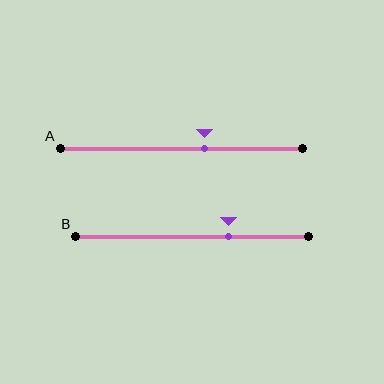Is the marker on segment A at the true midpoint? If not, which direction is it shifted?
No, the marker on segment A is shifted to the right by about 10% of the segment length.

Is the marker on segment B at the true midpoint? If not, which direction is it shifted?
No, the marker on segment B is shifted to the right by about 16% of the segment length.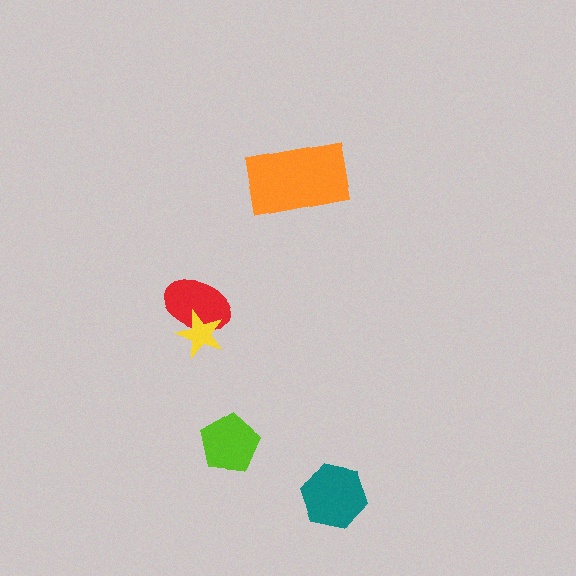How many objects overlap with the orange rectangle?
0 objects overlap with the orange rectangle.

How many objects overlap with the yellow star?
1 object overlaps with the yellow star.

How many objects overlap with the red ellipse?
1 object overlaps with the red ellipse.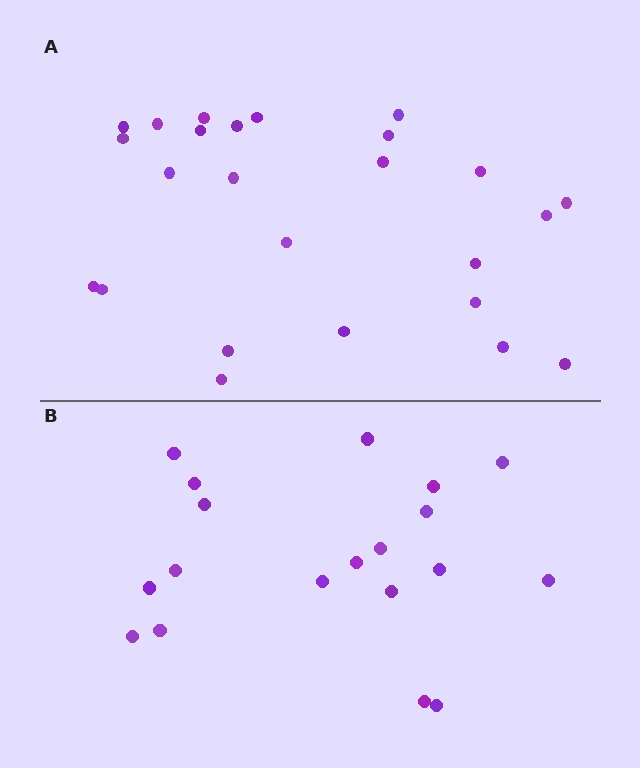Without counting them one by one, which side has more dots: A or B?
Region A (the top region) has more dots.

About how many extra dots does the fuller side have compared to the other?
Region A has about 6 more dots than region B.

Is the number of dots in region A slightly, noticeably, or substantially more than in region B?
Region A has noticeably more, but not dramatically so. The ratio is roughly 1.3 to 1.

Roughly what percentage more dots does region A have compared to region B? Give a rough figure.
About 30% more.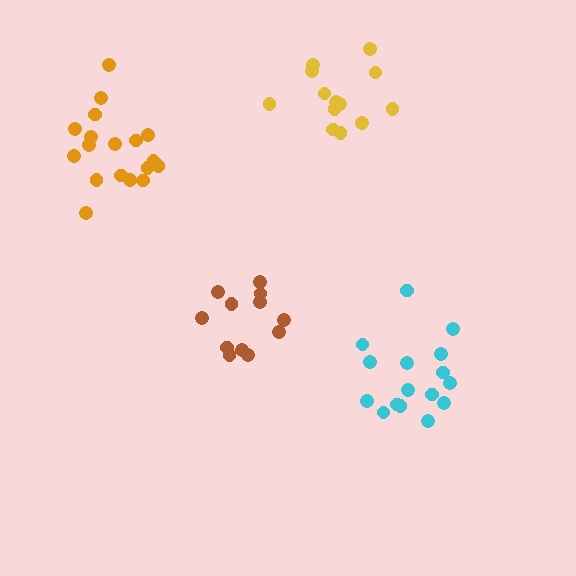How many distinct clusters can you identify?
There are 4 distinct clusters.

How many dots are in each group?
Group 1: 18 dots, Group 2: 16 dots, Group 3: 13 dots, Group 4: 12 dots (59 total).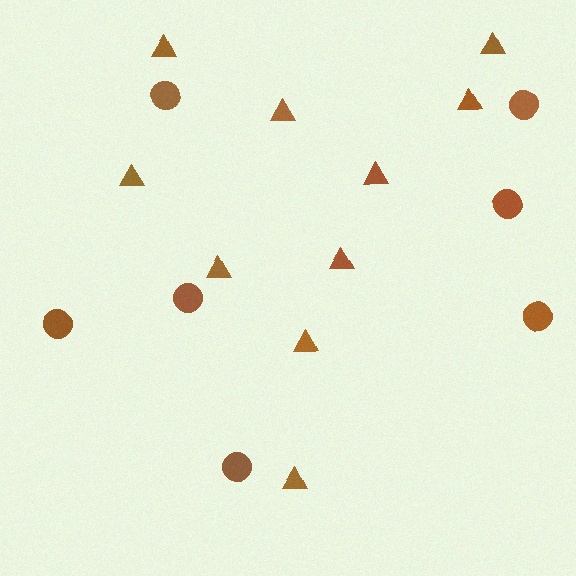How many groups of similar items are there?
There are 2 groups: one group of circles (7) and one group of triangles (10).